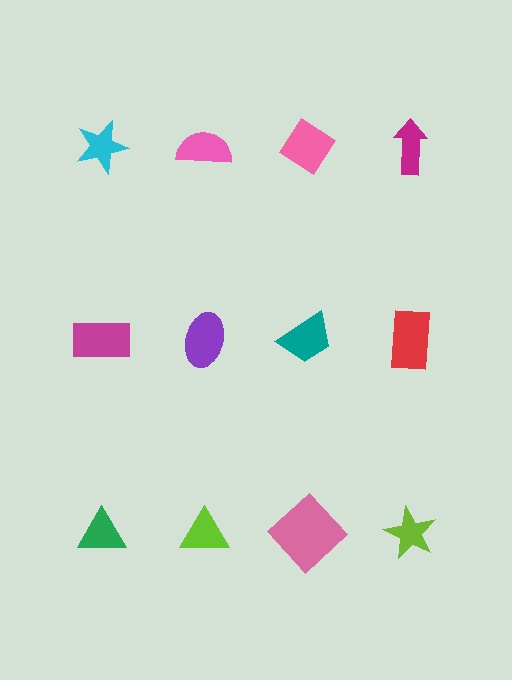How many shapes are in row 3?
4 shapes.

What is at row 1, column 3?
A pink diamond.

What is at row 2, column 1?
A magenta rectangle.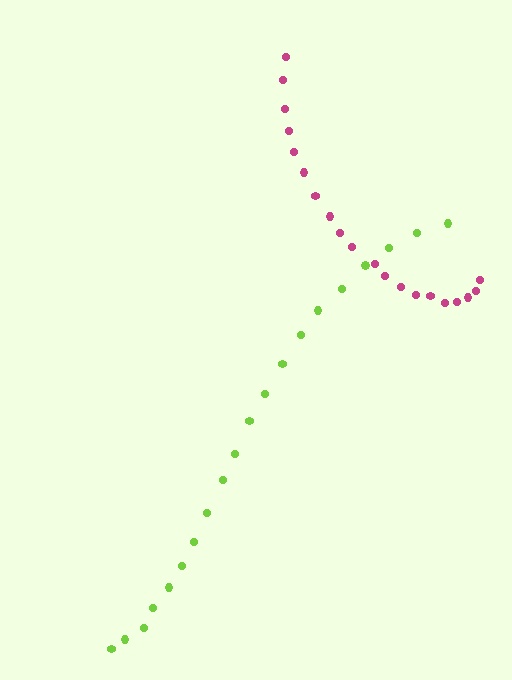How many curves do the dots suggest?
There are 2 distinct paths.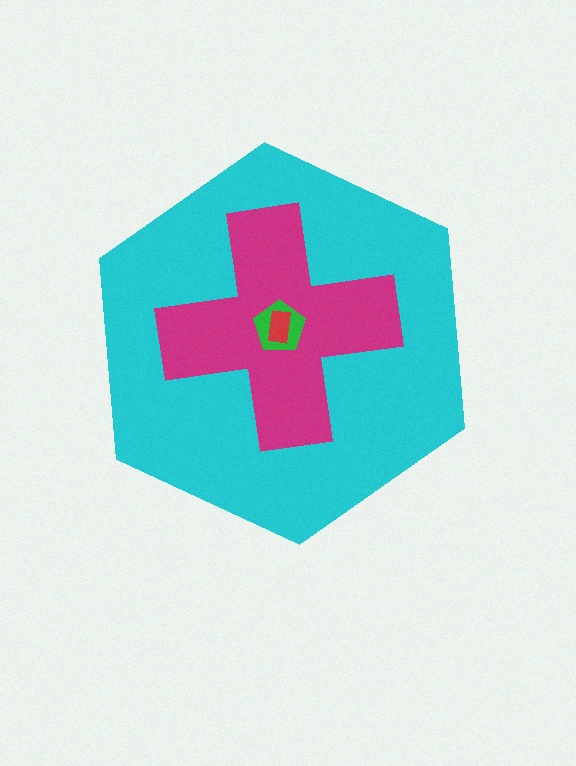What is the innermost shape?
The red rectangle.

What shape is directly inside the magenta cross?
The green pentagon.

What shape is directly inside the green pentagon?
The red rectangle.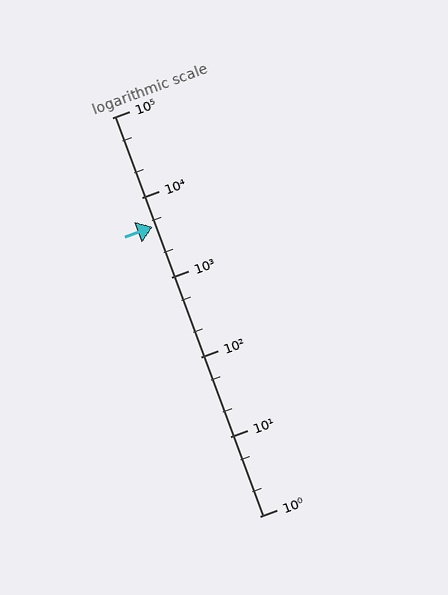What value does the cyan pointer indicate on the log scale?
The pointer indicates approximately 4300.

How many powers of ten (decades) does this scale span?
The scale spans 5 decades, from 1 to 100000.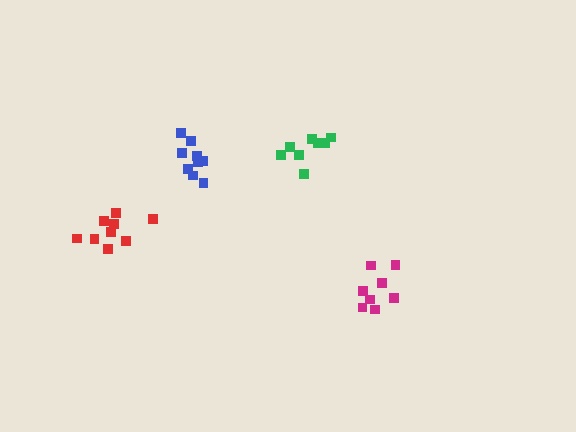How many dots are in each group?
Group 1: 8 dots, Group 2: 10 dots, Group 3: 10 dots, Group 4: 8 dots (36 total).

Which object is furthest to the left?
The red cluster is leftmost.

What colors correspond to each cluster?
The clusters are colored: green, red, blue, magenta.